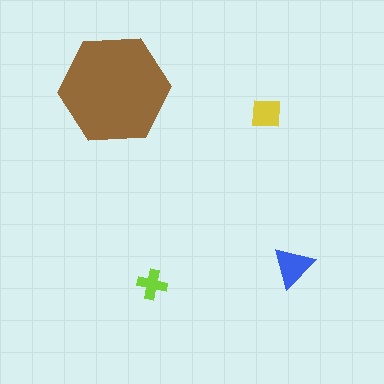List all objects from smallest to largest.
The lime cross, the yellow square, the blue triangle, the brown hexagon.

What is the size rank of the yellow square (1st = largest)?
3rd.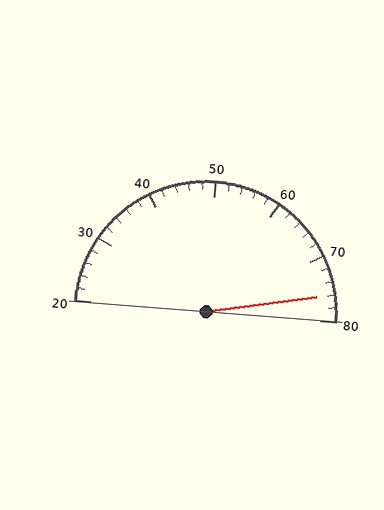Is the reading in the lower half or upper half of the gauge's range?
The reading is in the upper half of the range (20 to 80).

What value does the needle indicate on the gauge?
The needle indicates approximately 76.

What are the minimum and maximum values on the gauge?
The gauge ranges from 20 to 80.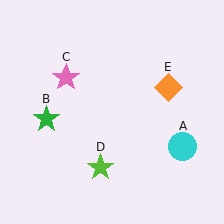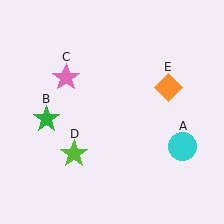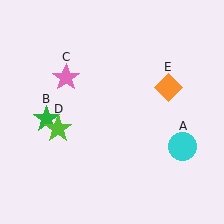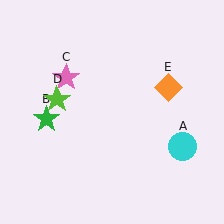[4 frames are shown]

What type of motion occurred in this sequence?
The lime star (object D) rotated clockwise around the center of the scene.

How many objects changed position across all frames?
1 object changed position: lime star (object D).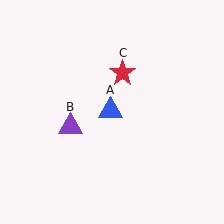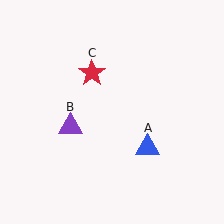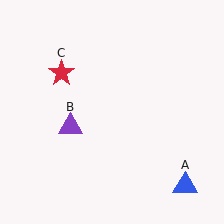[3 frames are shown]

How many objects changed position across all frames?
2 objects changed position: blue triangle (object A), red star (object C).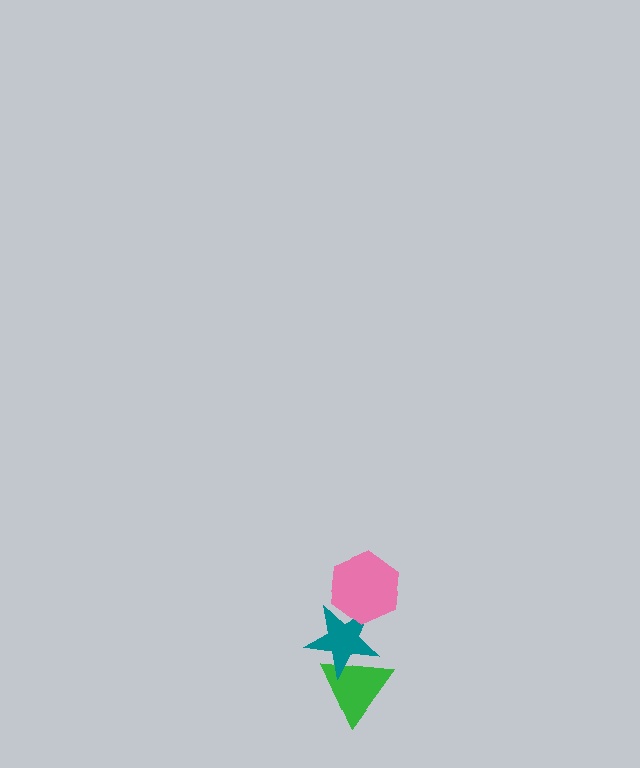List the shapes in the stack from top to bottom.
From top to bottom: the pink hexagon, the teal star, the green triangle.